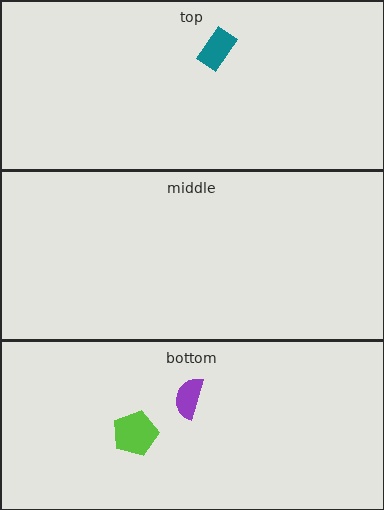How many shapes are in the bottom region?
2.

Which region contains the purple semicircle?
The bottom region.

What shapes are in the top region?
The teal rectangle.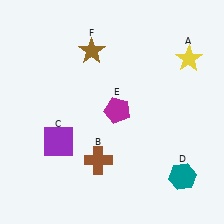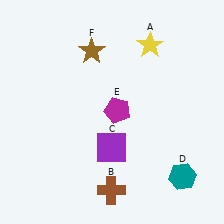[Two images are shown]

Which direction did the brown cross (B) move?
The brown cross (B) moved down.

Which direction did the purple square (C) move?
The purple square (C) moved right.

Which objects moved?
The objects that moved are: the yellow star (A), the brown cross (B), the purple square (C).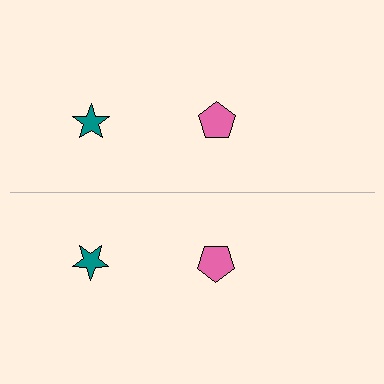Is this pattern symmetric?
Yes, this pattern has bilateral (reflection) symmetry.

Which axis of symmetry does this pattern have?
The pattern has a horizontal axis of symmetry running through the center of the image.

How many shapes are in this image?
There are 4 shapes in this image.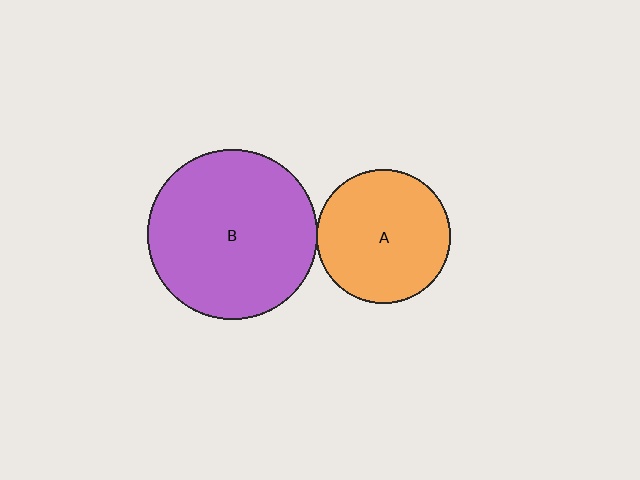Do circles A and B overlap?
Yes.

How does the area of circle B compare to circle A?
Approximately 1.6 times.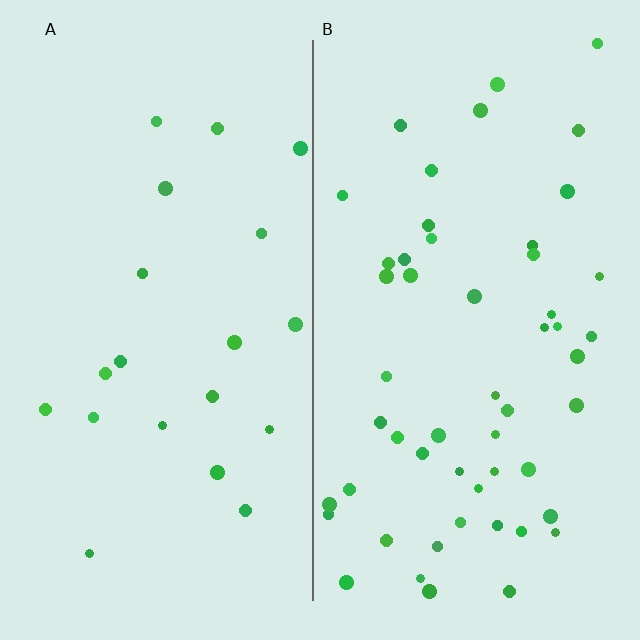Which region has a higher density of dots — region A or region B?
B (the right).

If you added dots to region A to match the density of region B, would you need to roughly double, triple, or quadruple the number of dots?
Approximately triple.